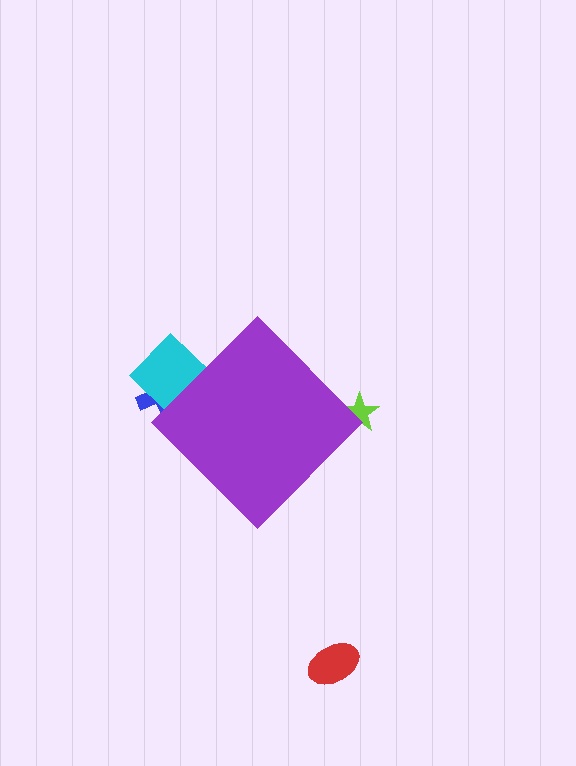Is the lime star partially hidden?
Yes, the lime star is partially hidden behind the purple diamond.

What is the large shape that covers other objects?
A purple diamond.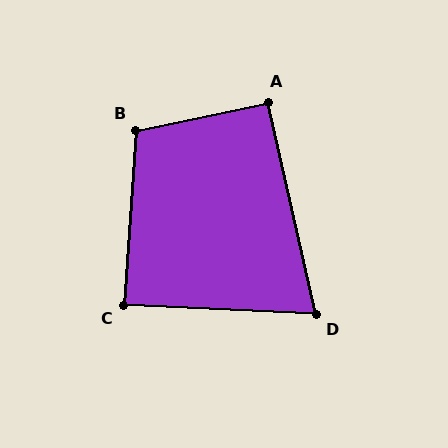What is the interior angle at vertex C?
Approximately 89 degrees (approximately right).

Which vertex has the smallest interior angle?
D, at approximately 75 degrees.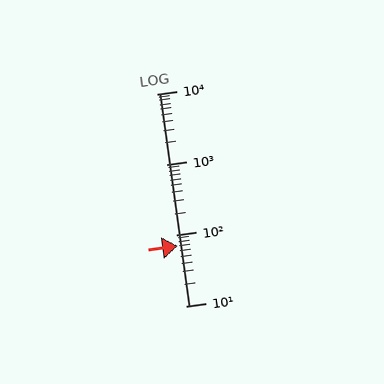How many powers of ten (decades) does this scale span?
The scale spans 3 decades, from 10 to 10000.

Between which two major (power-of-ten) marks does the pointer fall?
The pointer is between 10 and 100.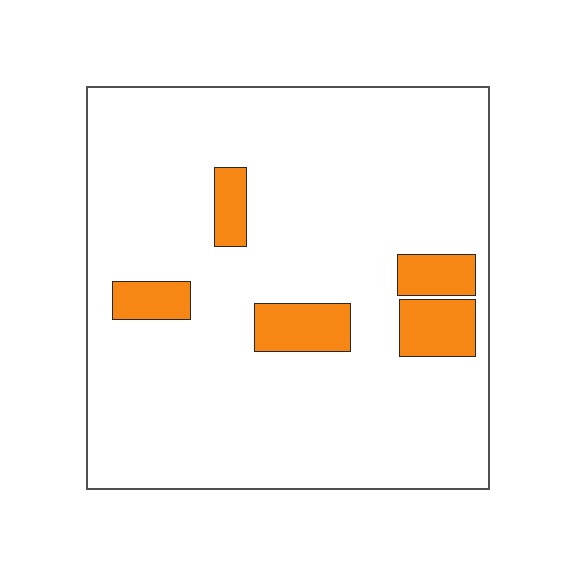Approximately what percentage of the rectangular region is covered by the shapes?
Approximately 10%.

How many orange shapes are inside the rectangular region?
5.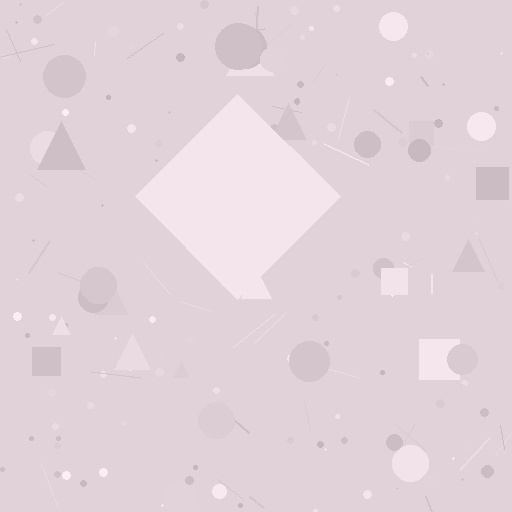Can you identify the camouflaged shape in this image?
The camouflaged shape is a diamond.